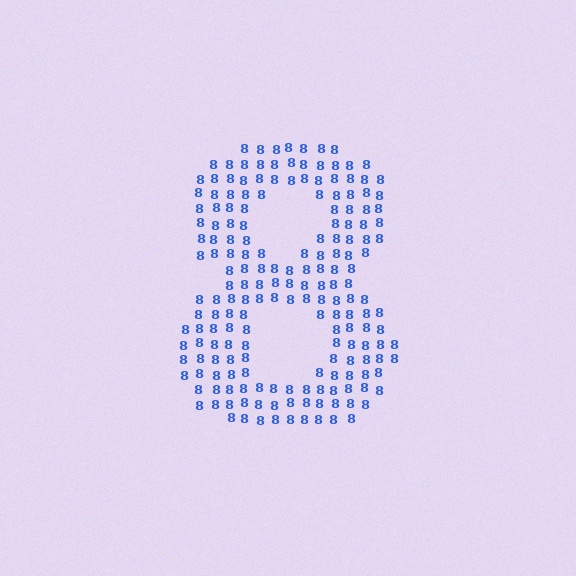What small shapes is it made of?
It is made of small digit 8's.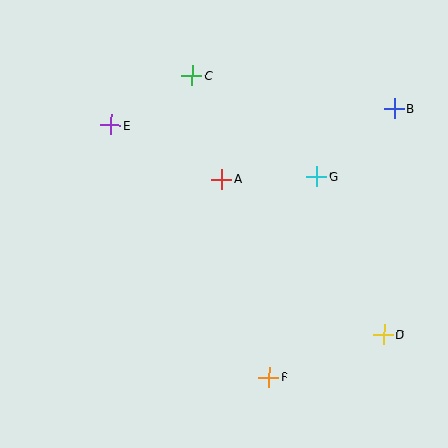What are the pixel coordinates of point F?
Point F is at (269, 377).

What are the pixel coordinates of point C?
Point C is at (192, 76).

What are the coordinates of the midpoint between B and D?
The midpoint between B and D is at (389, 222).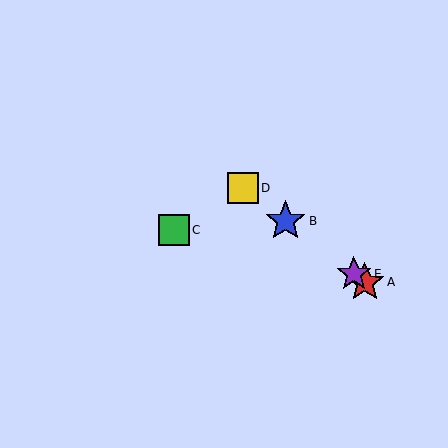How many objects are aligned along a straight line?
4 objects (A, B, D, E) are aligned along a straight line.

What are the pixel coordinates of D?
Object D is at (243, 188).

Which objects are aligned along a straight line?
Objects A, B, D, E are aligned along a straight line.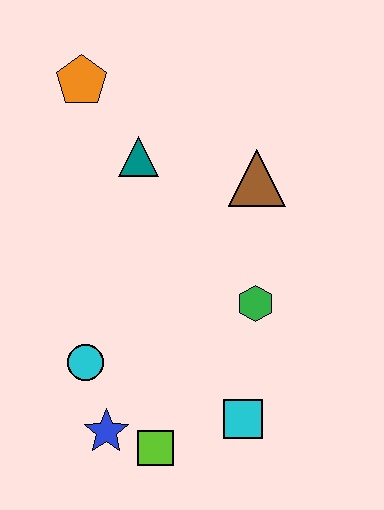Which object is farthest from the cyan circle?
The orange pentagon is farthest from the cyan circle.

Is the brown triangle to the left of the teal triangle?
No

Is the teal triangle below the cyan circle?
No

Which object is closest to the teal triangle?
The orange pentagon is closest to the teal triangle.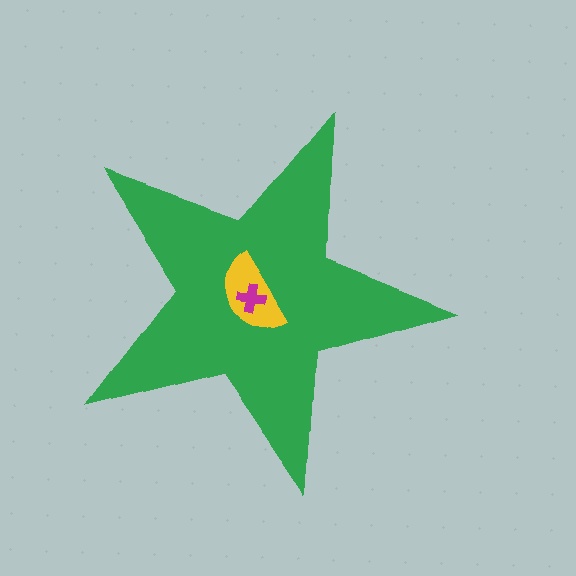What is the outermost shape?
The green star.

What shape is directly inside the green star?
The yellow semicircle.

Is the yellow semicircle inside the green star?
Yes.